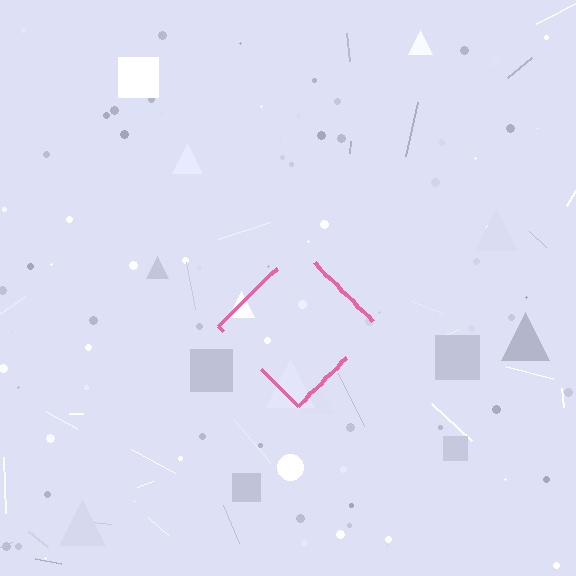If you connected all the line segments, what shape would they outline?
They would outline a diamond.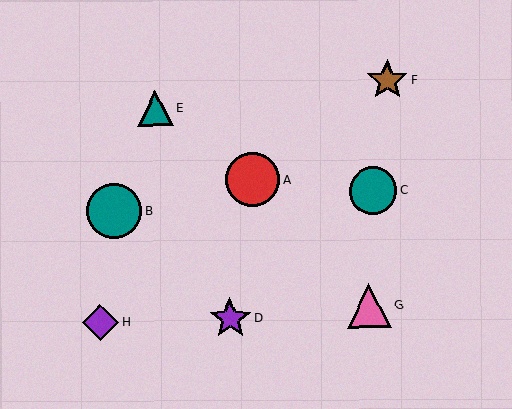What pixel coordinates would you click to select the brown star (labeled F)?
Click at (388, 81) to select the brown star F.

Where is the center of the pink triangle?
The center of the pink triangle is at (369, 306).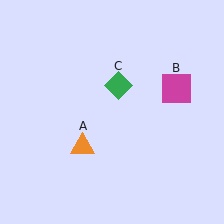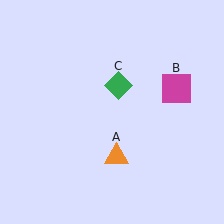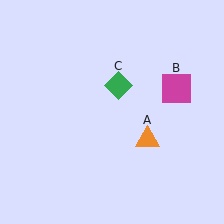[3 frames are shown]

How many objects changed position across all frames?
1 object changed position: orange triangle (object A).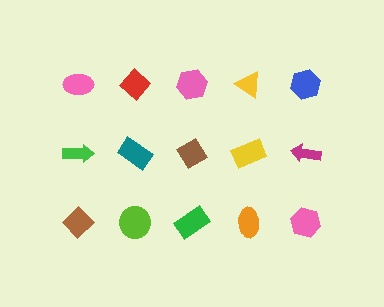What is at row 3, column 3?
A green rectangle.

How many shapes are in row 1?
5 shapes.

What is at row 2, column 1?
A green arrow.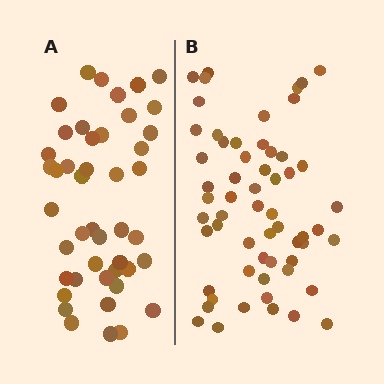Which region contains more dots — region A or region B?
Region B (the right region) has more dots.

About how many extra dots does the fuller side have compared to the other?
Region B has approximately 15 more dots than region A.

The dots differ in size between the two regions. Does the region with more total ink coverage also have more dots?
No. Region A has more total ink coverage because its dots are larger, but region B actually contains more individual dots. Total area can be misleading — the number of items is what matters here.